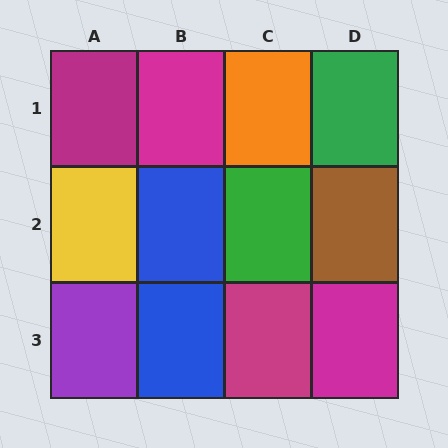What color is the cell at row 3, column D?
Magenta.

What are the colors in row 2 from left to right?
Yellow, blue, green, brown.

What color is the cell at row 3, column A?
Purple.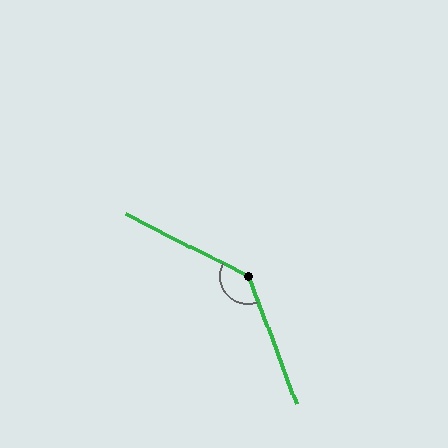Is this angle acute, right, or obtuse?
It is obtuse.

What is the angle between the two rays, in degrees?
Approximately 137 degrees.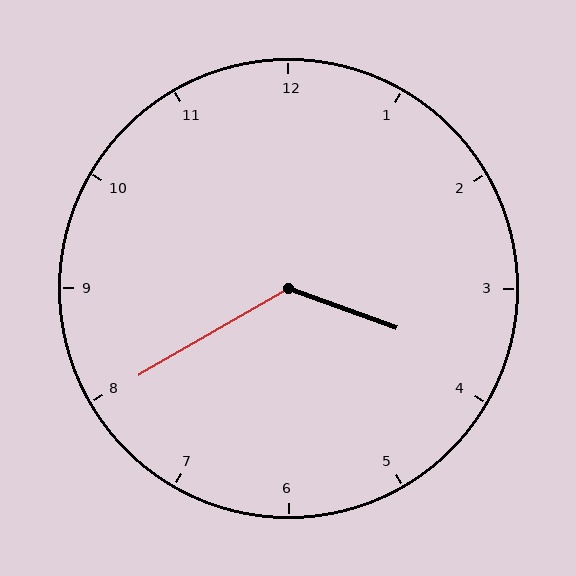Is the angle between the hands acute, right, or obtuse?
It is obtuse.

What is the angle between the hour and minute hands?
Approximately 130 degrees.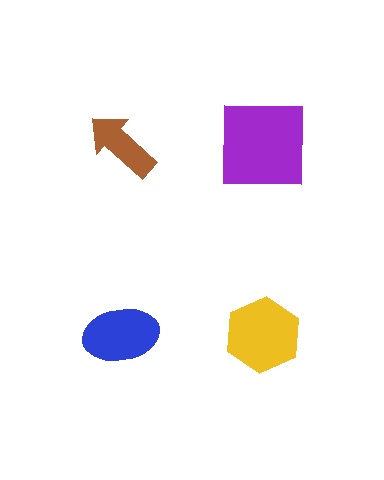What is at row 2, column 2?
A yellow hexagon.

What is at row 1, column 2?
A purple square.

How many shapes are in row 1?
2 shapes.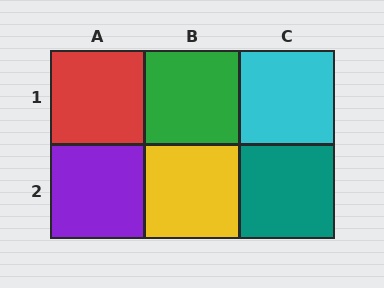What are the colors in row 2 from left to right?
Purple, yellow, teal.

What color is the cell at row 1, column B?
Green.